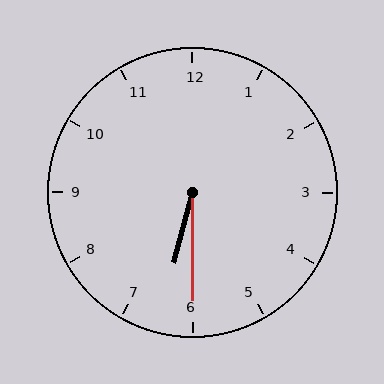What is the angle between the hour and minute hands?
Approximately 15 degrees.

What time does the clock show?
6:30.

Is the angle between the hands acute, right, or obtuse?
It is acute.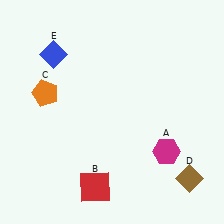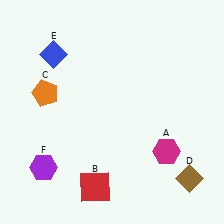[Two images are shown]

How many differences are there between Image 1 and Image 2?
There is 1 difference between the two images.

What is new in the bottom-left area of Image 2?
A purple hexagon (F) was added in the bottom-left area of Image 2.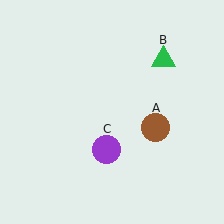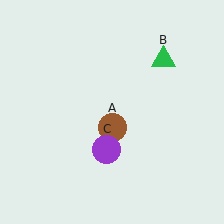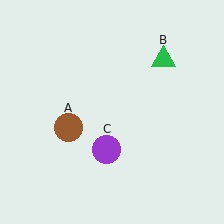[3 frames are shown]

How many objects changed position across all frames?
1 object changed position: brown circle (object A).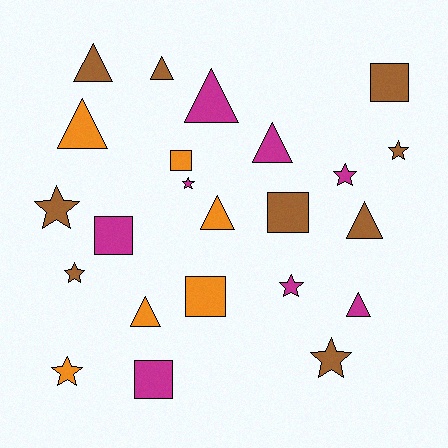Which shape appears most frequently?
Triangle, with 9 objects.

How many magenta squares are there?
There are 2 magenta squares.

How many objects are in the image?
There are 23 objects.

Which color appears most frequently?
Brown, with 9 objects.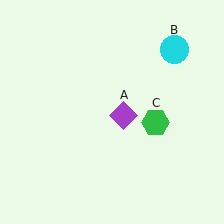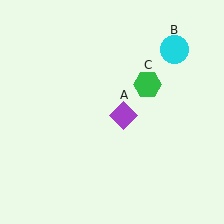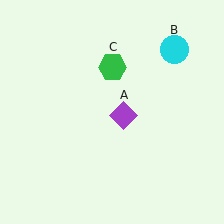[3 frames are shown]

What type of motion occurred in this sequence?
The green hexagon (object C) rotated counterclockwise around the center of the scene.